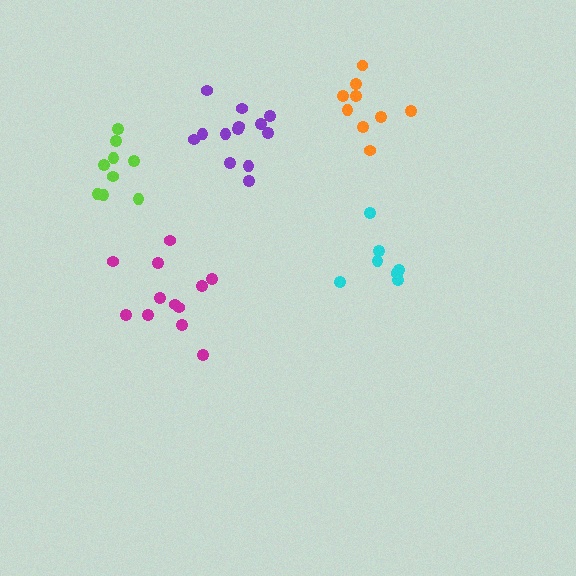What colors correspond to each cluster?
The clusters are colored: orange, purple, lime, cyan, magenta.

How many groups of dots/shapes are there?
There are 5 groups.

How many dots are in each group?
Group 1: 9 dots, Group 2: 13 dots, Group 3: 9 dots, Group 4: 8 dots, Group 5: 12 dots (51 total).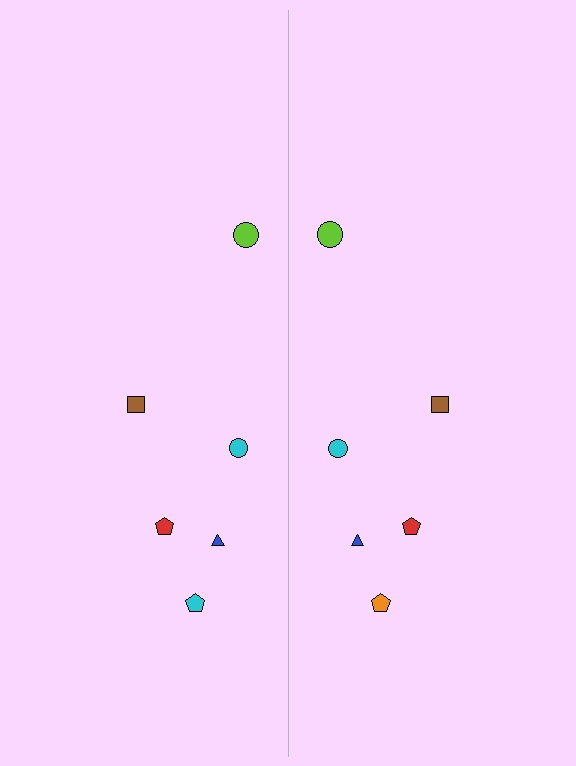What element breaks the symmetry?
The orange pentagon on the right side breaks the symmetry — its mirror counterpart is cyan.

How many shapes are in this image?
There are 12 shapes in this image.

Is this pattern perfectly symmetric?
No, the pattern is not perfectly symmetric. The orange pentagon on the right side breaks the symmetry — its mirror counterpart is cyan.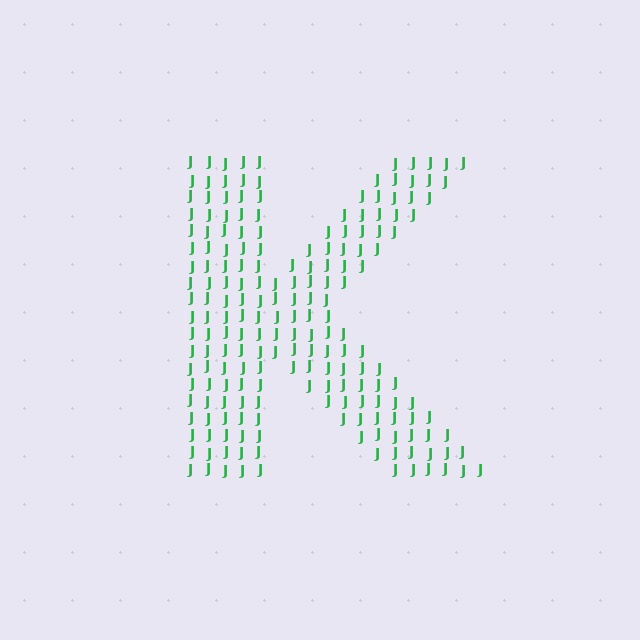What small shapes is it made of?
It is made of small letter J's.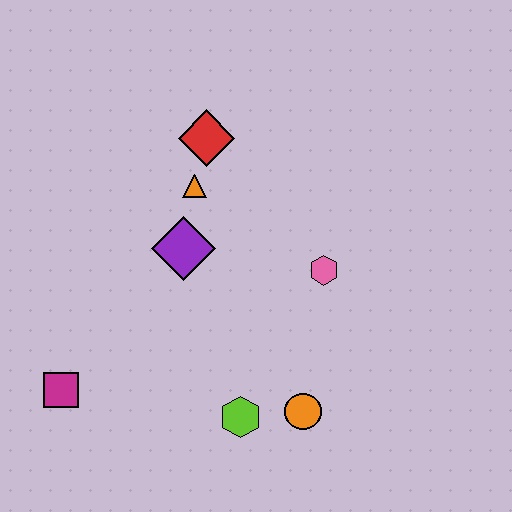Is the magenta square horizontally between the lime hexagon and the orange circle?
No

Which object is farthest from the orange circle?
The red diamond is farthest from the orange circle.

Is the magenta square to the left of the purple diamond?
Yes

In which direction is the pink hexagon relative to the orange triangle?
The pink hexagon is to the right of the orange triangle.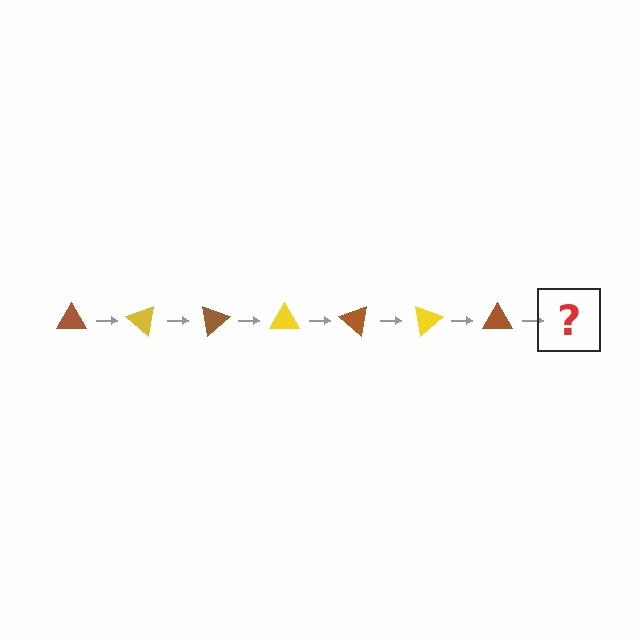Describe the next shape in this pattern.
It should be a yellow triangle, rotated 280 degrees from the start.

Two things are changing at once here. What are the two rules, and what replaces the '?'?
The two rules are that it rotates 40 degrees each step and the color cycles through brown and yellow. The '?' should be a yellow triangle, rotated 280 degrees from the start.